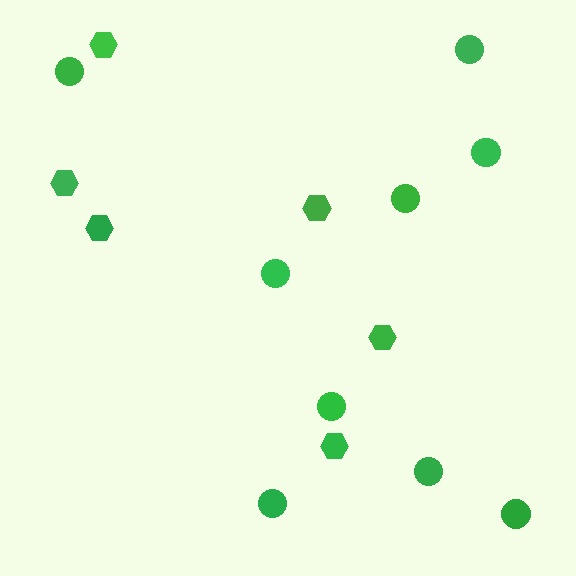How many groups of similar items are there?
There are 2 groups: one group of hexagons (6) and one group of circles (9).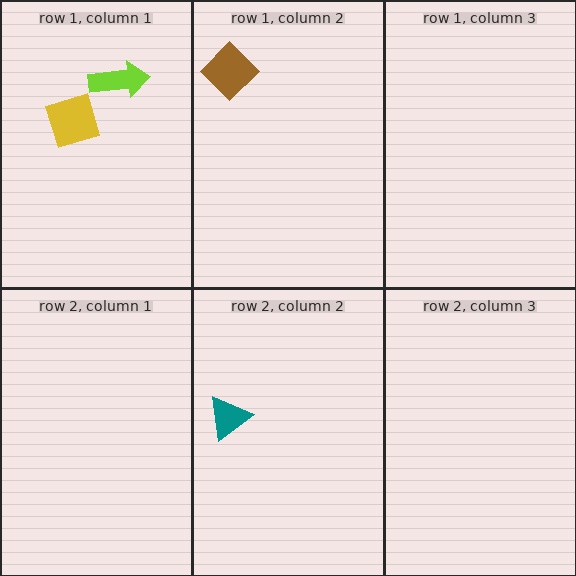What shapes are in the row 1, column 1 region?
The lime arrow, the yellow square.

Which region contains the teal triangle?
The row 2, column 2 region.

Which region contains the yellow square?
The row 1, column 1 region.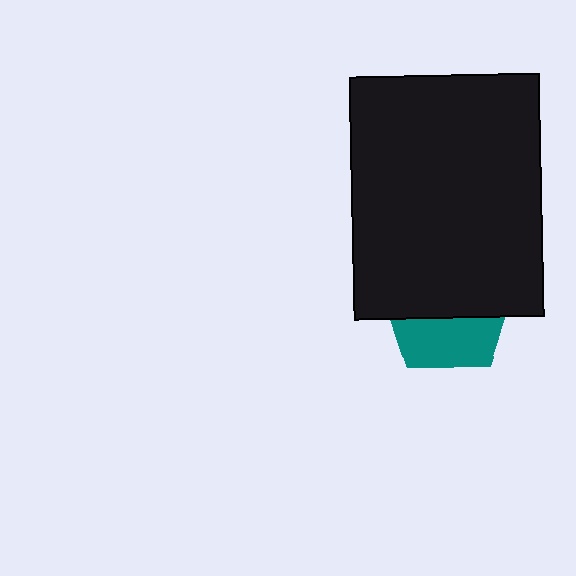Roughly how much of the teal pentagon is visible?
A small part of it is visible (roughly 41%).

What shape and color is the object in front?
The object in front is a black rectangle.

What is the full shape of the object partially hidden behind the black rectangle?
The partially hidden object is a teal pentagon.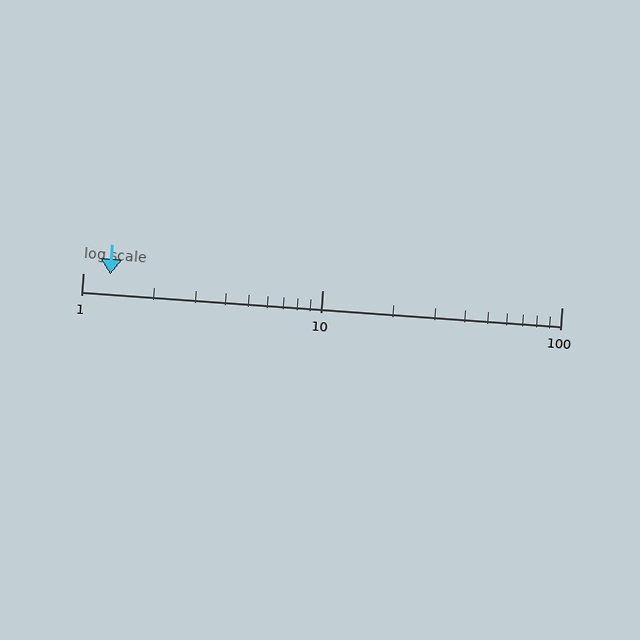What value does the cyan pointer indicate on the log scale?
The pointer indicates approximately 1.3.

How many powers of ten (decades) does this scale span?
The scale spans 2 decades, from 1 to 100.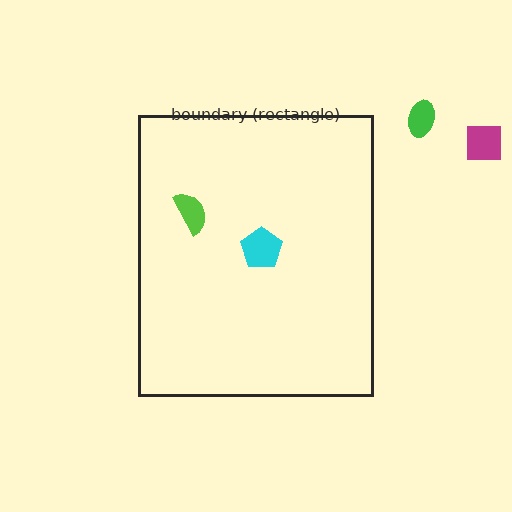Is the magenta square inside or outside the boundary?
Outside.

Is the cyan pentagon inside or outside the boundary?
Inside.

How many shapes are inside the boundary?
2 inside, 2 outside.